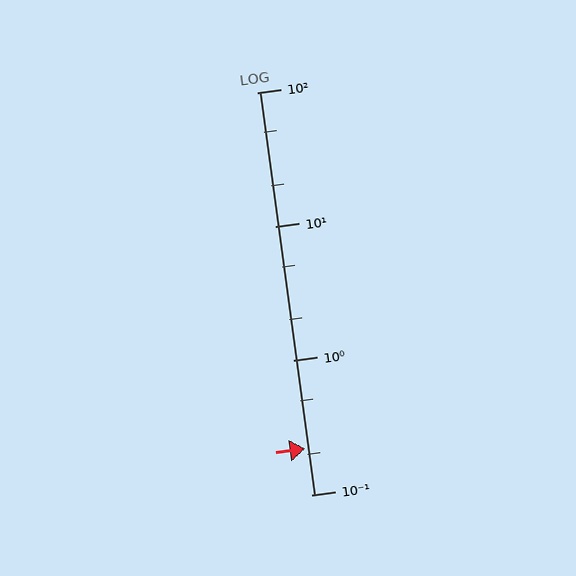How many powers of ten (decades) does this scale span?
The scale spans 3 decades, from 0.1 to 100.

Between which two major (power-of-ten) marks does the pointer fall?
The pointer is between 0.1 and 1.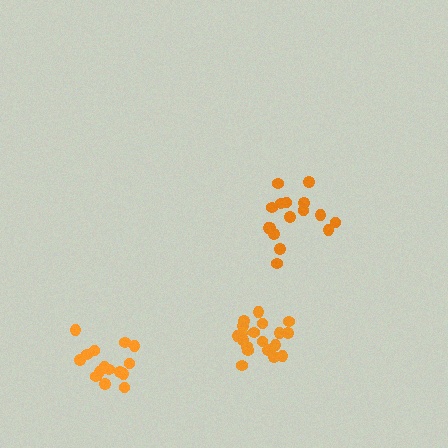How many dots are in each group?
Group 1: 16 dots, Group 2: 19 dots, Group 3: 15 dots (50 total).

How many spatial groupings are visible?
There are 3 spatial groupings.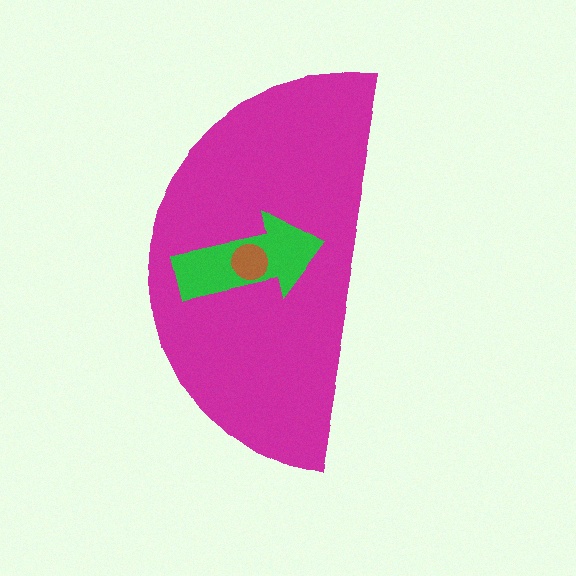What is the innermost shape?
The brown circle.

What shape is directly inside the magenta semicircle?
The green arrow.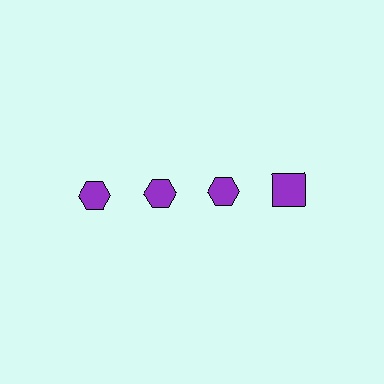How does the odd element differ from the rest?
It has a different shape: square instead of hexagon.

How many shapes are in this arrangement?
There are 4 shapes arranged in a grid pattern.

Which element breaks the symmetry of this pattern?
The purple square in the top row, second from right column breaks the symmetry. All other shapes are purple hexagons.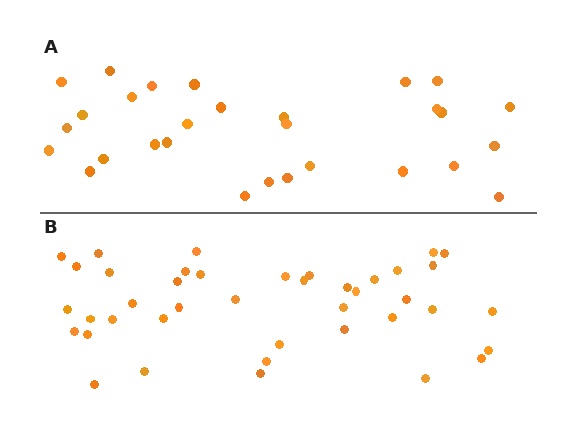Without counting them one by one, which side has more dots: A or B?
Region B (the bottom region) has more dots.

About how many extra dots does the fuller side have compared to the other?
Region B has roughly 12 or so more dots than region A.